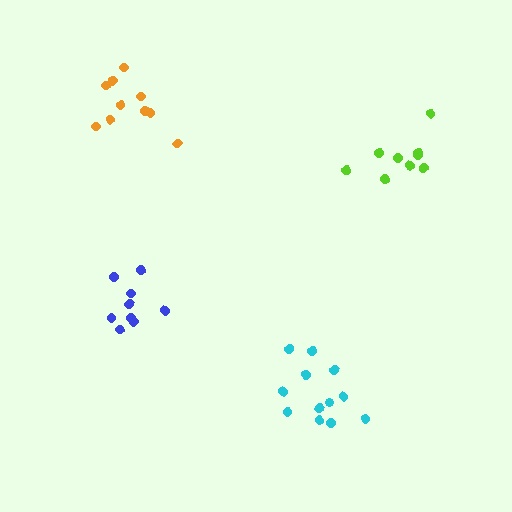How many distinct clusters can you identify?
There are 4 distinct clusters.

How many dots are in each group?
Group 1: 9 dots, Group 2: 12 dots, Group 3: 9 dots, Group 4: 10 dots (40 total).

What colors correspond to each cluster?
The clusters are colored: blue, cyan, lime, orange.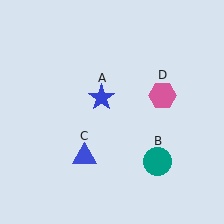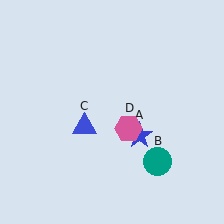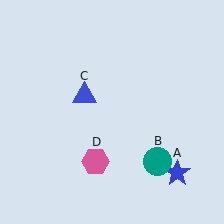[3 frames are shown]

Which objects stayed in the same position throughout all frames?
Teal circle (object B) remained stationary.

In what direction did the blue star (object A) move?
The blue star (object A) moved down and to the right.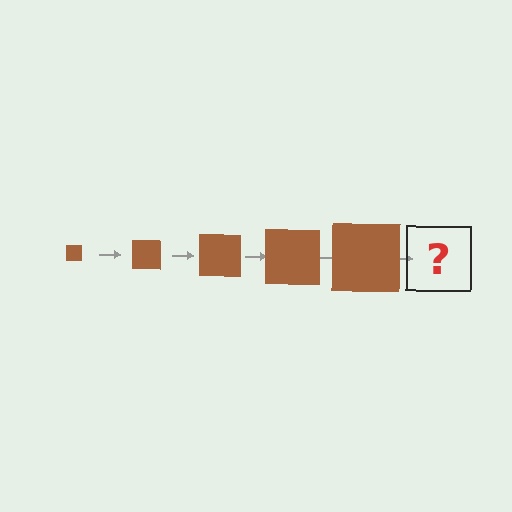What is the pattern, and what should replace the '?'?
The pattern is that the square gets progressively larger each step. The '?' should be a brown square, larger than the previous one.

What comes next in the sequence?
The next element should be a brown square, larger than the previous one.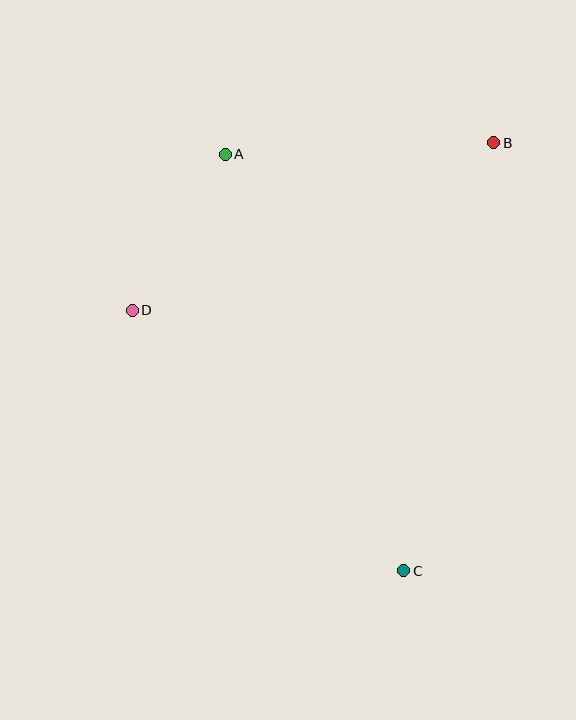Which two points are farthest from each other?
Points A and C are farthest from each other.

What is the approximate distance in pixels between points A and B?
The distance between A and B is approximately 269 pixels.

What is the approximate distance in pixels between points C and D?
The distance between C and D is approximately 376 pixels.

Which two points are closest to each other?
Points A and D are closest to each other.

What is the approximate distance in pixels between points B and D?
The distance between B and D is approximately 399 pixels.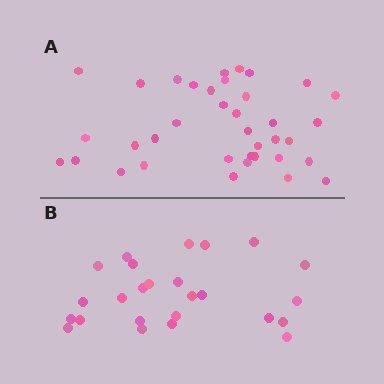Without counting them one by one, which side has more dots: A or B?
Region A (the top region) has more dots.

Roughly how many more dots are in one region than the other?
Region A has roughly 12 or so more dots than region B.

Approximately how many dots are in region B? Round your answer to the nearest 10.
About 20 dots. (The exact count is 25, which rounds to 20.)